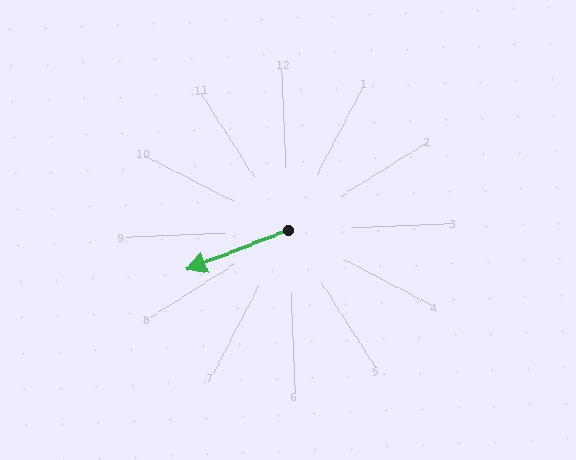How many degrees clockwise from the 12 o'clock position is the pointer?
Approximately 251 degrees.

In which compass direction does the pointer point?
West.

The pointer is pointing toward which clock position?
Roughly 8 o'clock.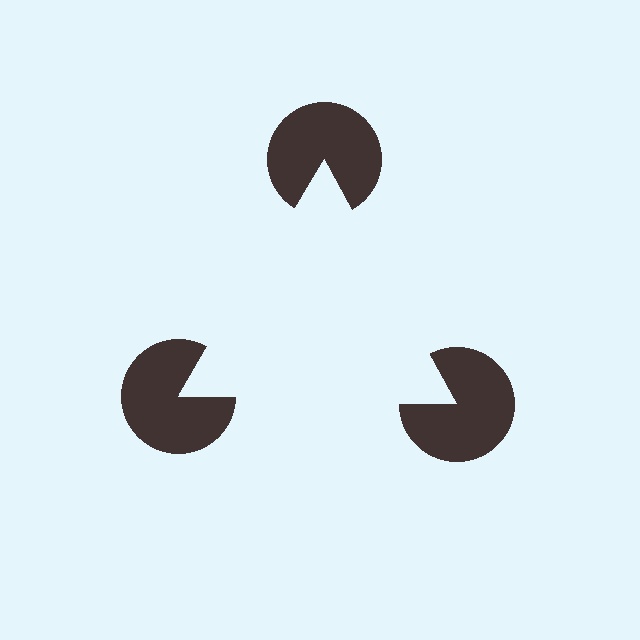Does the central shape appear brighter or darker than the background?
It typically appears slightly brighter than the background, even though no actual brightness change is drawn.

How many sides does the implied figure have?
3 sides.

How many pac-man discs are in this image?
There are 3 — one at each vertex of the illusory triangle.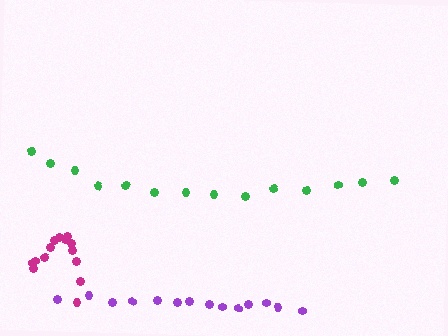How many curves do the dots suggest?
There are 3 distinct paths.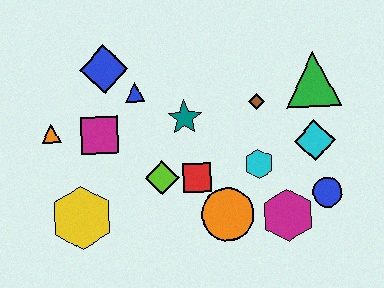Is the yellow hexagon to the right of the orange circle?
No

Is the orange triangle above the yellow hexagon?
Yes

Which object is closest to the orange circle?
The red square is closest to the orange circle.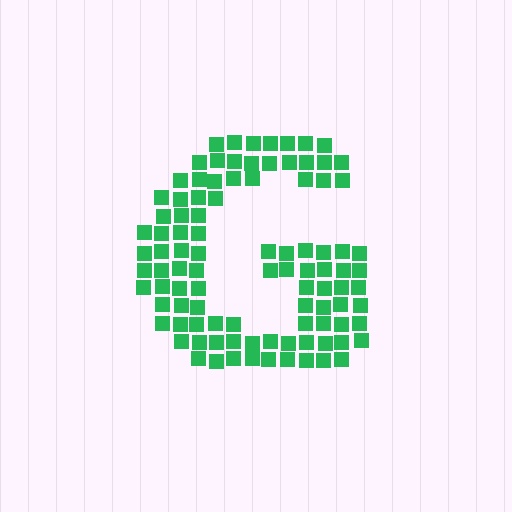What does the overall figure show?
The overall figure shows the letter G.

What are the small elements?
The small elements are squares.